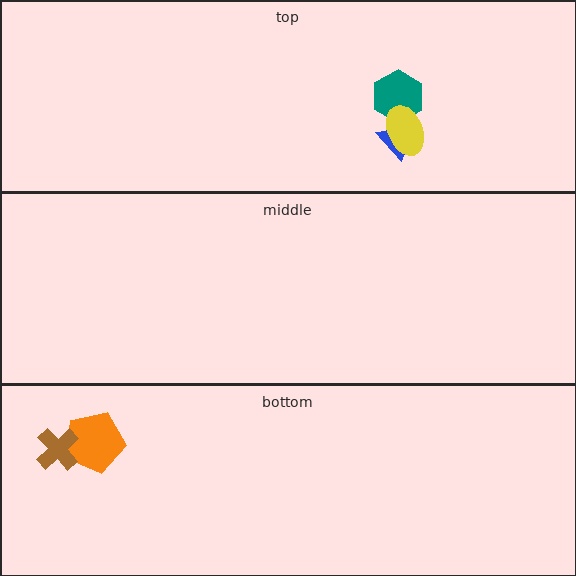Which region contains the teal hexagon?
The top region.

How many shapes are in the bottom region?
2.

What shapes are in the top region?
The teal hexagon, the blue triangle, the yellow ellipse.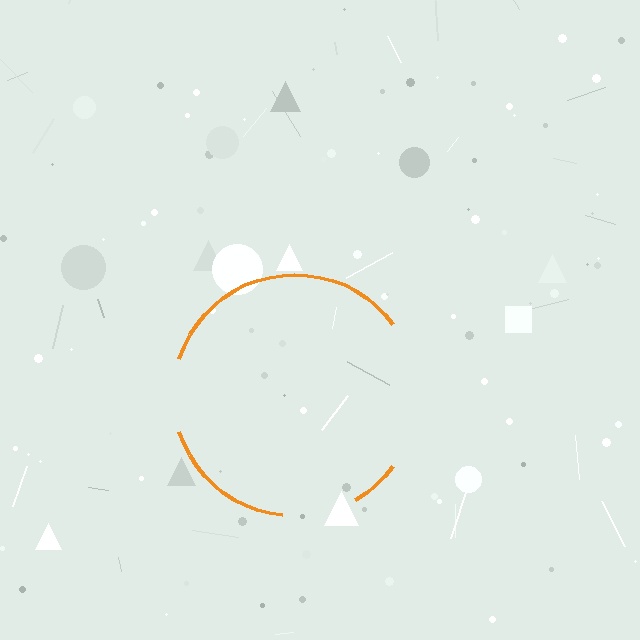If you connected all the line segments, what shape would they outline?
They would outline a circle.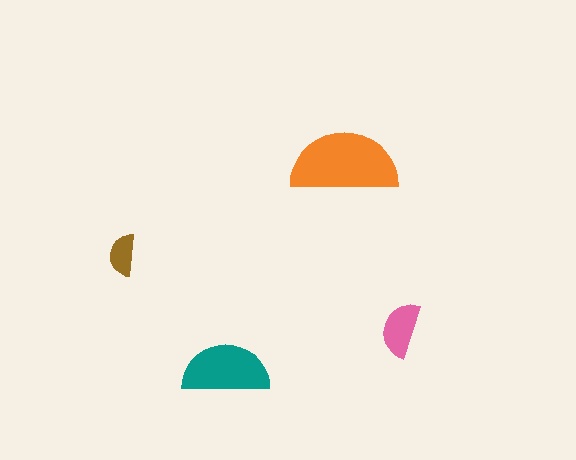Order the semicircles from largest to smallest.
the orange one, the teal one, the pink one, the brown one.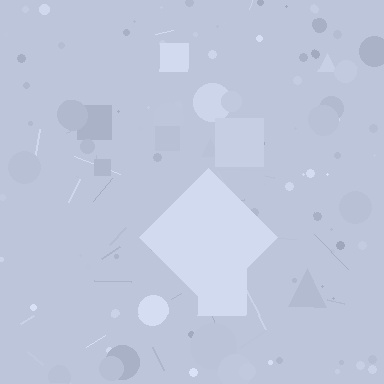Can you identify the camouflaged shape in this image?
The camouflaged shape is a diamond.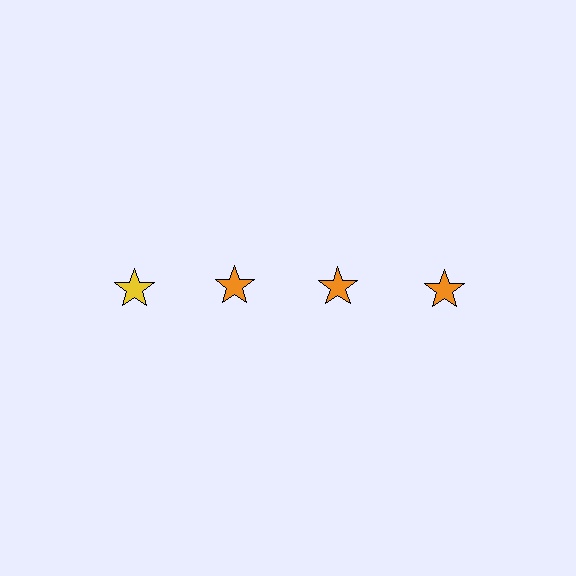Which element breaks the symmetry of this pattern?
The yellow star in the top row, leftmost column breaks the symmetry. All other shapes are orange stars.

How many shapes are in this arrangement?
There are 4 shapes arranged in a grid pattern.